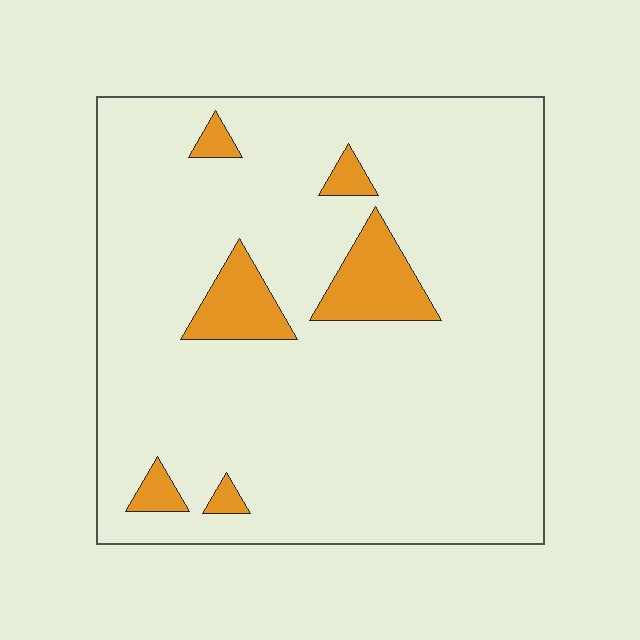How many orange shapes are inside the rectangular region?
6.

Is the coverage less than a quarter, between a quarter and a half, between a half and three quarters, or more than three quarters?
Less than a quarter.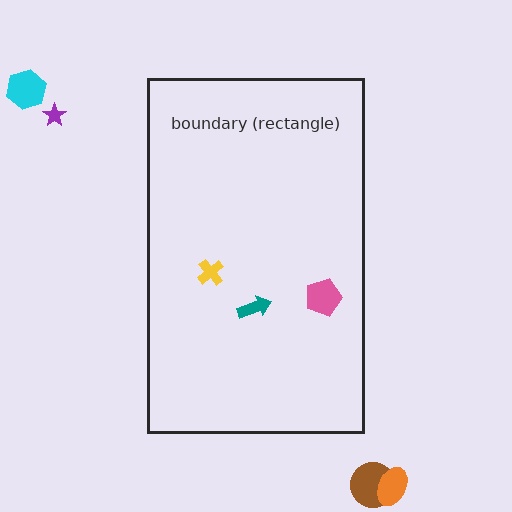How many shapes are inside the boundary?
3 inside, 4 outside.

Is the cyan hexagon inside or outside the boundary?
Outside.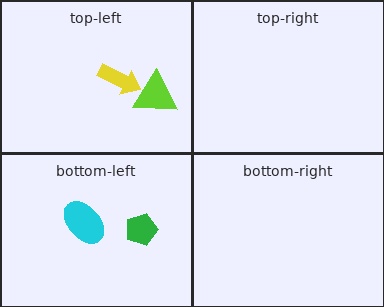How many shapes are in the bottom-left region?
2.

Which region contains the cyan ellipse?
The bottom-left region.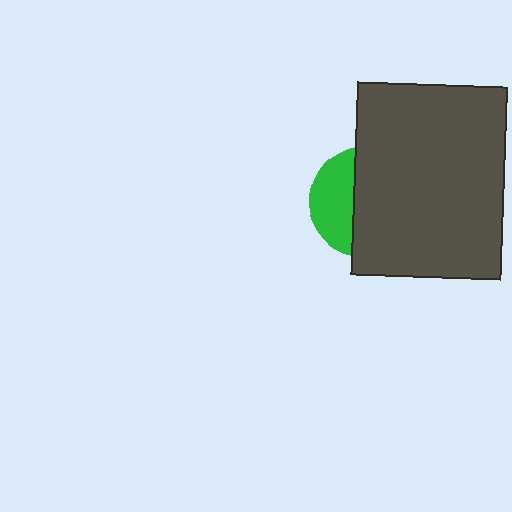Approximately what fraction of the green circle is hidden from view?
Roughly 63% of the green circle is hidden behind the dark gray rectangle.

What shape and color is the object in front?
The object in front is a dark gray rectangle.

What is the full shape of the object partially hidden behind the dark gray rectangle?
The partially hidden object is a green circle.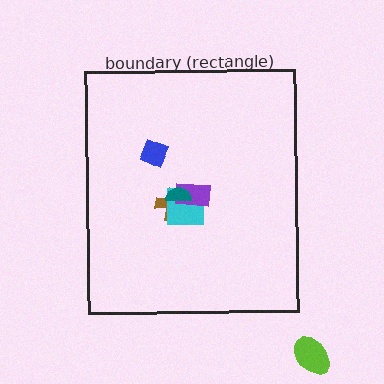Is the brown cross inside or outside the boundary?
Inside.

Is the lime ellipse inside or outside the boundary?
Outside.